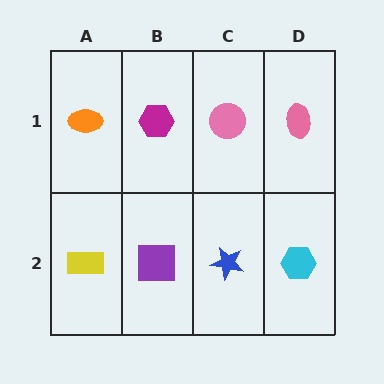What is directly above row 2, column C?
A pink circle.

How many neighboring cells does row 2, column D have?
2.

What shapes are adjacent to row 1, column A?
A yellow rectangle (row 2, column A), a magenta hexagon (row 1, column B).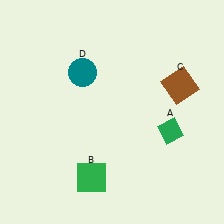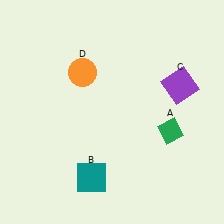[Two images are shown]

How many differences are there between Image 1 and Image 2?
There are 3 differences between the two images.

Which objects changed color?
B changed from green to teal. C changed from brown to purple. D changed from teal to orange.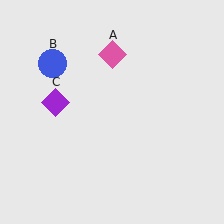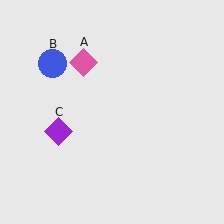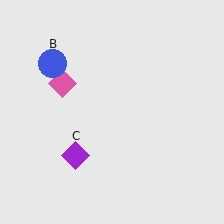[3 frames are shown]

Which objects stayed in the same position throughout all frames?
Blue circle (object B) remained stationary.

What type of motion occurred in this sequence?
The pink diamond (object A), purple diamond (object C) rotated counterclockwise around the center of the scene.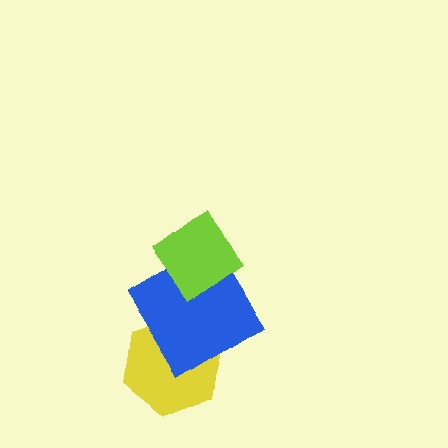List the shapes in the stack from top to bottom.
From top to bottom: the lime diamond, the blue diamond, the yellow hexagon.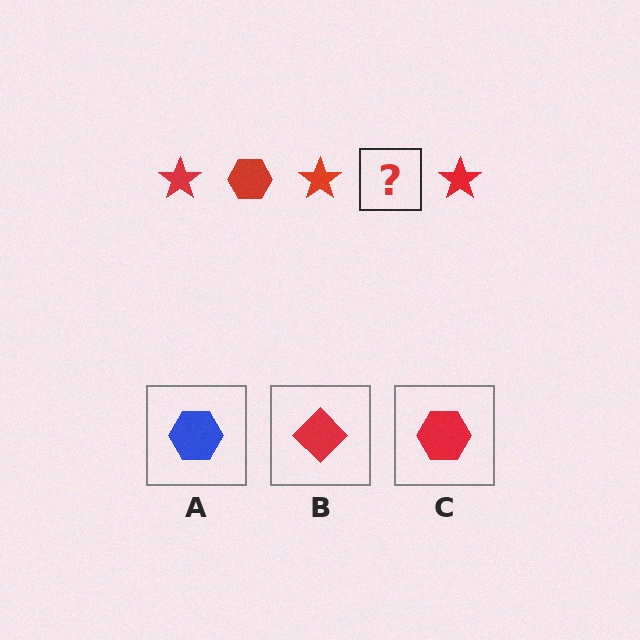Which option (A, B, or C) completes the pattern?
C.